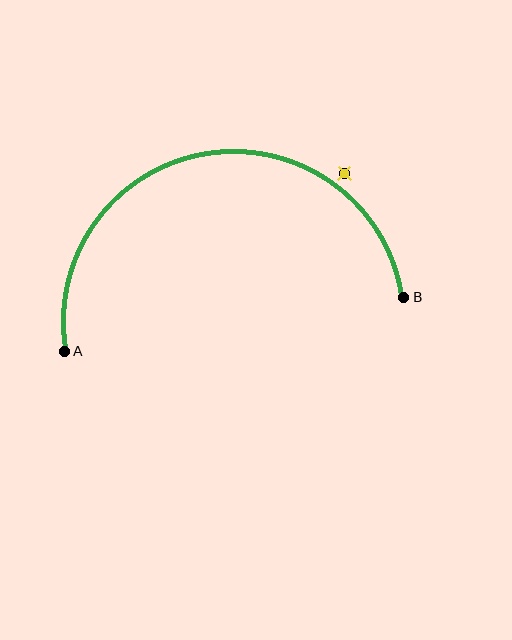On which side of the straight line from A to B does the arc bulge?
The arc bulges above the straight line connecting A and B.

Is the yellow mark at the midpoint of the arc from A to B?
No — the yellow mark does not lie on the arc at all. It sits slightly outside the curve.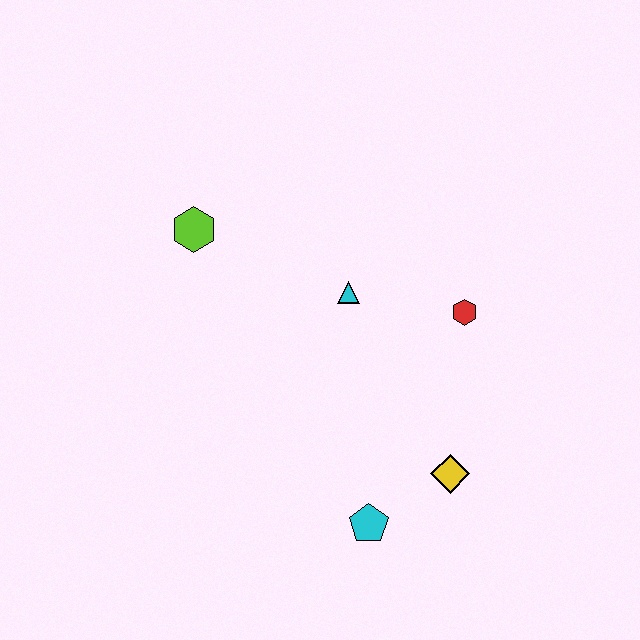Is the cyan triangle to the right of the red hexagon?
No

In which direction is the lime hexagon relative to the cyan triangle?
The lime hexagon is to the left of the cyan triangle.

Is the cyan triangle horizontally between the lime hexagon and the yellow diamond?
Yes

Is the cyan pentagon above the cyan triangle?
No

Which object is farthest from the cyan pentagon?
The lime hexagon is farthest from the cyan pentagon.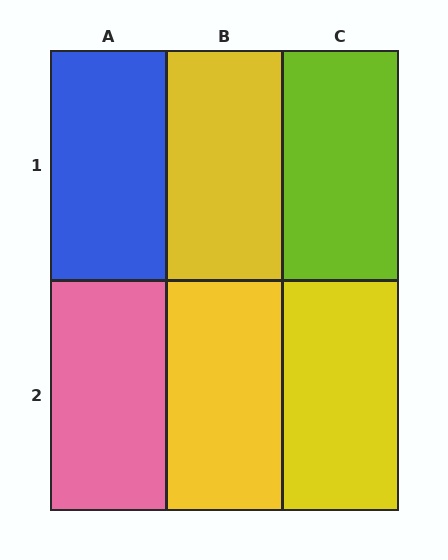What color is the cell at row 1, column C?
Lime.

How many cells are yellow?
3 cells are yellow.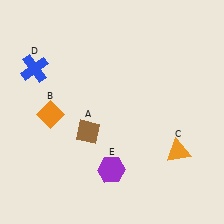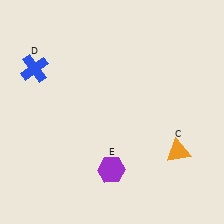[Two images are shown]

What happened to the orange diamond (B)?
The orange diamond (B) was removed in Image 2. It was in the bottom-left area of Image 1.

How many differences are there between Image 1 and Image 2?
There are 2 differences between the two images.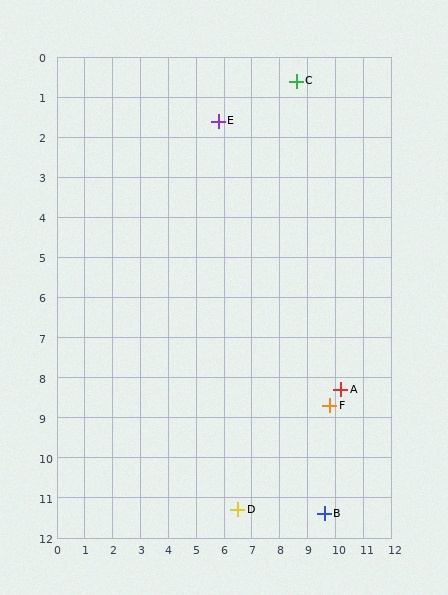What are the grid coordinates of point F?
Point F is at approximately (9.8, 8.7).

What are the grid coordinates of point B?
Point B is at approximately (9.6, 11.4).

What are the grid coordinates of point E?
Point E is at approximately (5.8, 1.6).